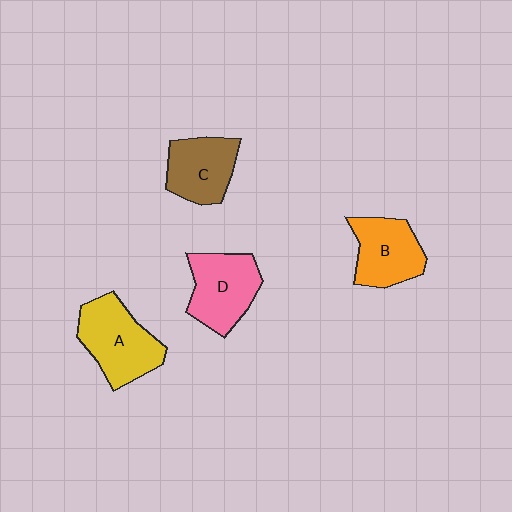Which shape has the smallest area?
Shape C (brown).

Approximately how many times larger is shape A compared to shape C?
Approximately 1.3 times.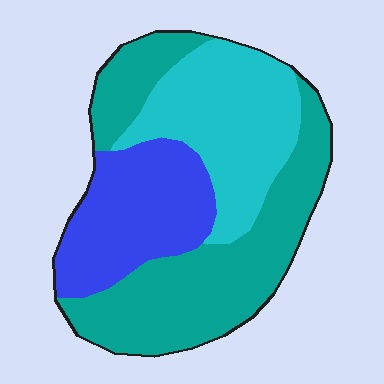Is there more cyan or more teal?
Teal.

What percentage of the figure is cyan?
Cyan covers roughly 30% of the figure.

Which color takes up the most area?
Teal, at roughly 45%.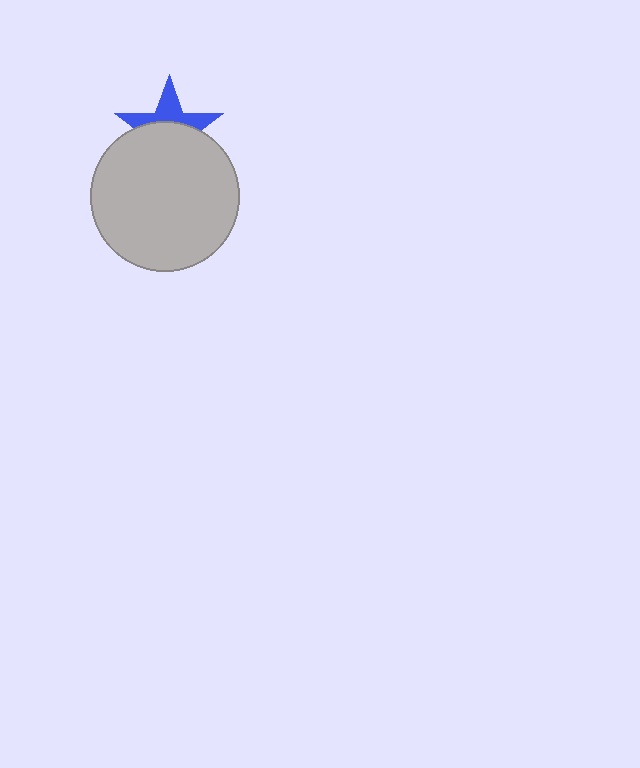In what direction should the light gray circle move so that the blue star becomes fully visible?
The light gray circle should move down. That is the shortest direction to clear the overlap and leave the blue star fully visible.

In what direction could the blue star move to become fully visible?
The blue star could move up. That would shift it out from behind the light gray circle entirely.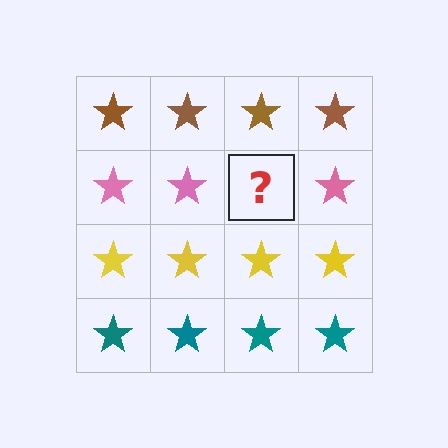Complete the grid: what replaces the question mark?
The question mark should be replaced with a pink star.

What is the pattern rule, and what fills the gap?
The rule is that each row has a consistent color. The gap should be filled with a pink star.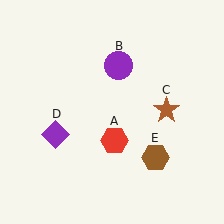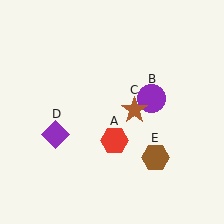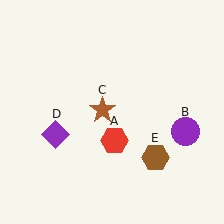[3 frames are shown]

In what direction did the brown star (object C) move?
The brown star (object C) moved left.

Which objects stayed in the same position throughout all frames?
Red hexagon (object A) and purple diamond (object D) and brown hexagon (object E) remained stationary.